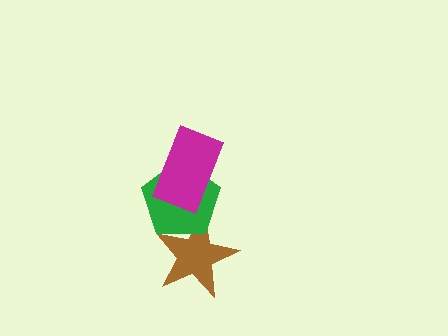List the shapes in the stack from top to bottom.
From top to bottom: the magenta rectangle, the green pentagon, the brown star.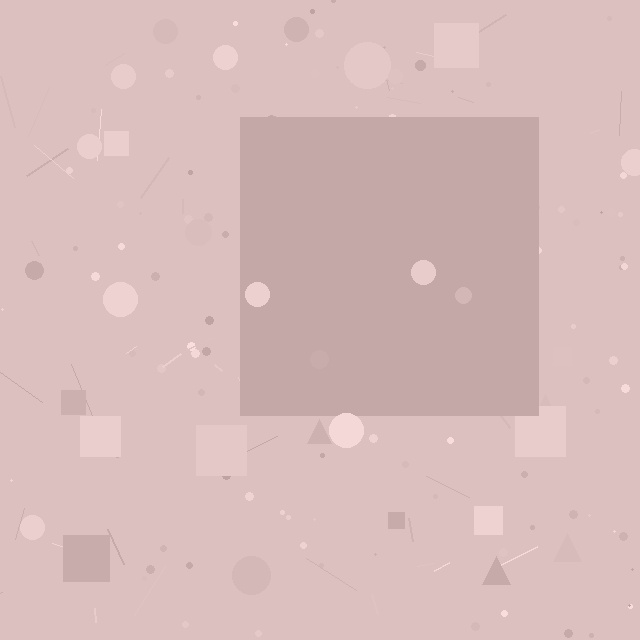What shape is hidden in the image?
A square is hidden in the image.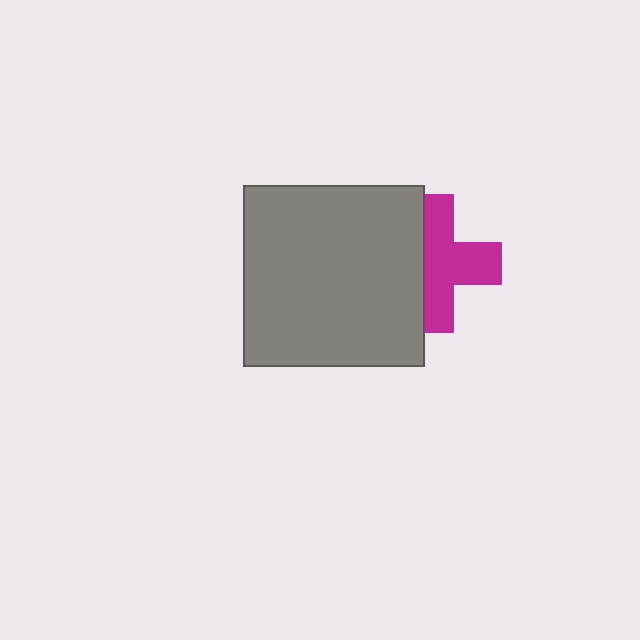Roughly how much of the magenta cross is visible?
About half of it is visible (roughly 60%).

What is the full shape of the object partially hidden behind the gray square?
The partially hidden object is a magenta cross.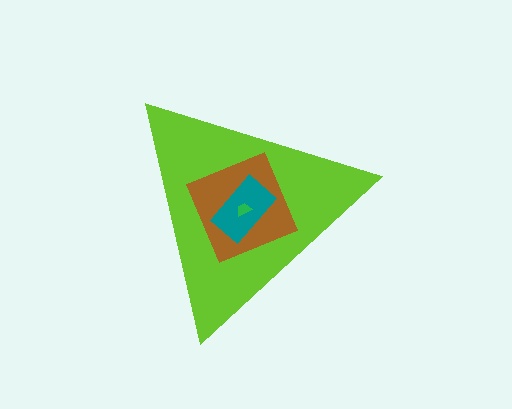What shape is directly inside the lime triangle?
The brown square.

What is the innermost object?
The green trapezoid.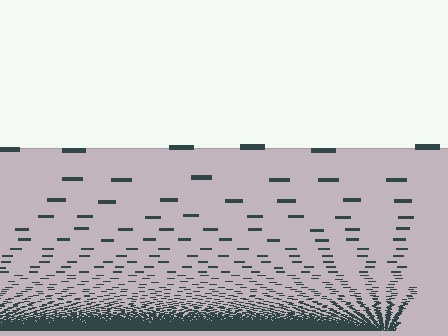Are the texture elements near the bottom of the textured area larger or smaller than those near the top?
Smaller. The gradient is inverted — elements near the bottom are smaller and denser.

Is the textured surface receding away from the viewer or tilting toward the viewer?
The surface appears to tilt toward the viewer. Texture elements get larger and sparser toward the top.